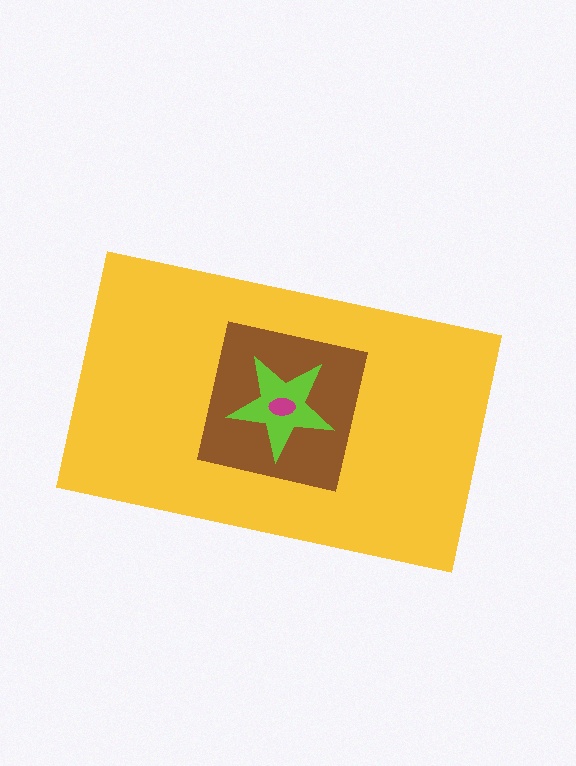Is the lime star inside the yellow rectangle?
Yes.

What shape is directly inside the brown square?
The lime star.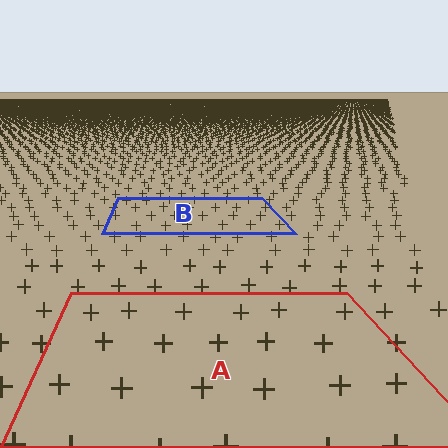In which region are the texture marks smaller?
The texture marks are smaller in region B, because it is farther away.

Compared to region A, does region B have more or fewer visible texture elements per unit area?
Region B has more texture elements per unit area — they are packed more densely because it is farther away.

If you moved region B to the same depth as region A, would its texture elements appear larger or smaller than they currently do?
They would appear larger. At a closer depth, the same texture elements are projected at a bigger on-screen size.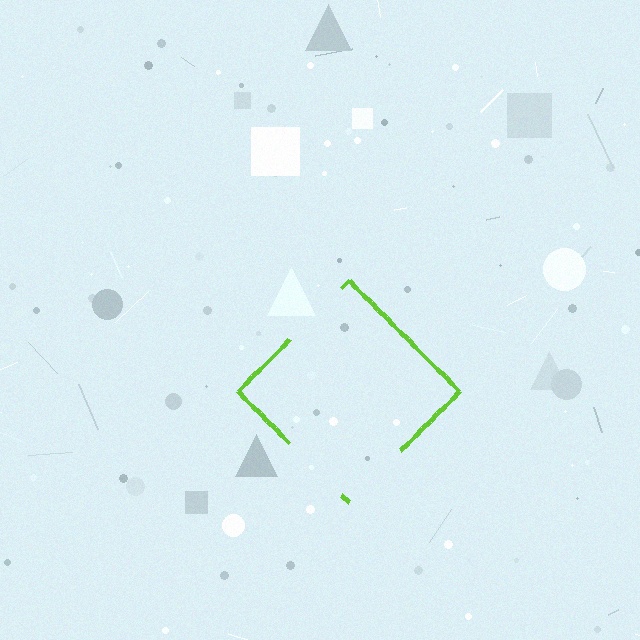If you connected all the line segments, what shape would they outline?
They would outline a diamond.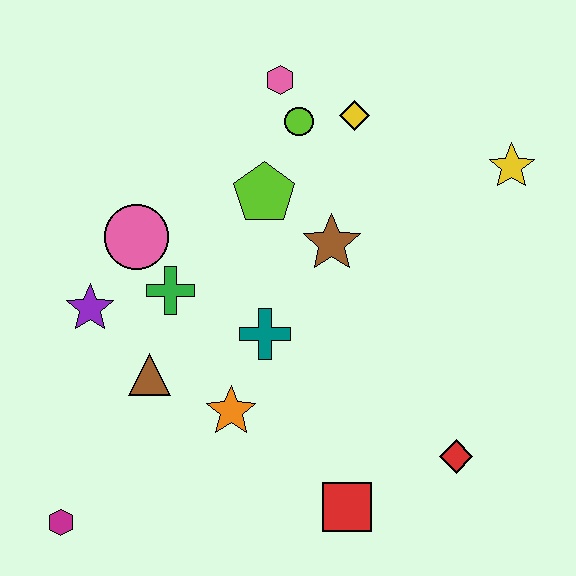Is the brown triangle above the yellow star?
No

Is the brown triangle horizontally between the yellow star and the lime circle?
No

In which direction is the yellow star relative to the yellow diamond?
The yellow star is to the right of the yellow diamond.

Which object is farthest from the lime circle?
The magenta hexagon is farthest from the lime circle.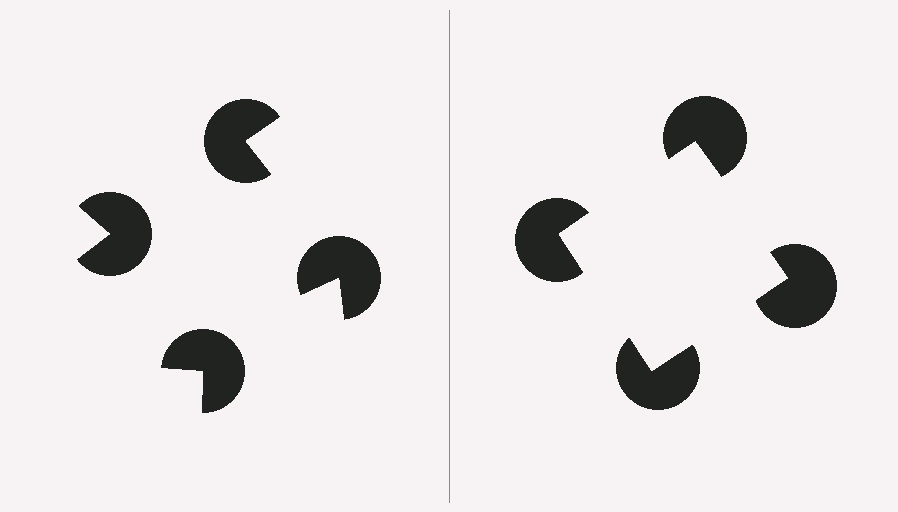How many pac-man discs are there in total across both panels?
8 — 4 on each side.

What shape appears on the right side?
An illusory square.